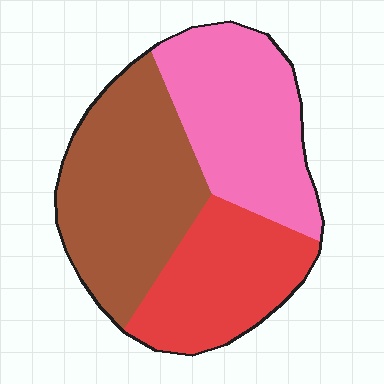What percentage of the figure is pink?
Pink covers around 35% of the figure.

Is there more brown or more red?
Brown.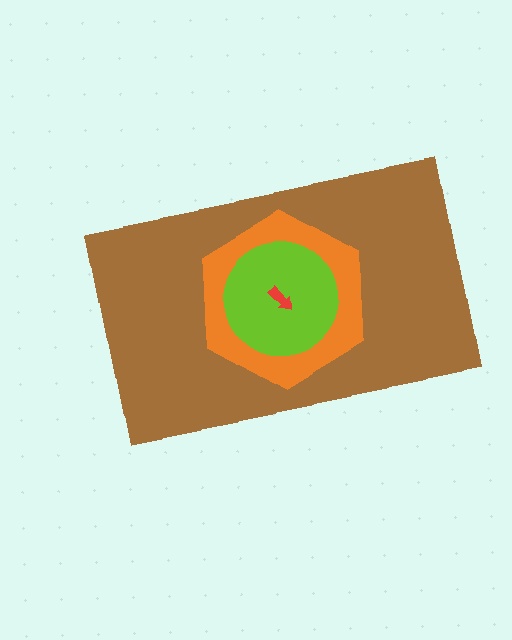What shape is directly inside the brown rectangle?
The orange hexagon.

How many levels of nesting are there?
4.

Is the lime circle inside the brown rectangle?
Yes.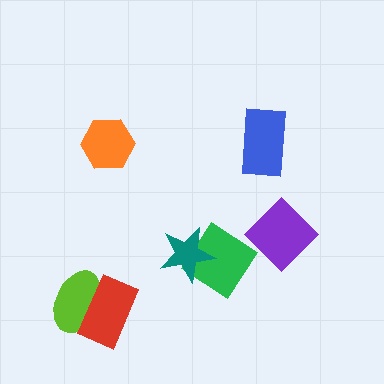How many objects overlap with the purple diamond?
0 objects overlap with the purple diamond.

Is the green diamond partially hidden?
Yes, it is partially covered by another shape.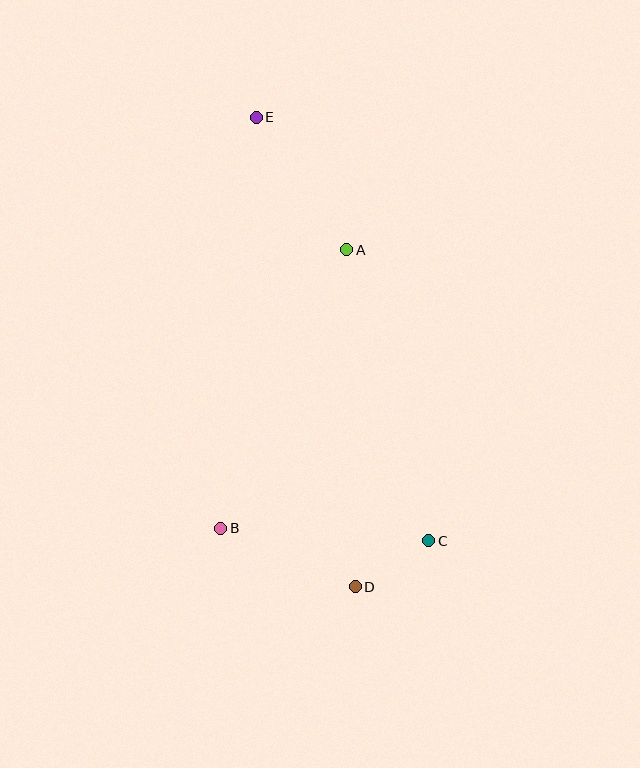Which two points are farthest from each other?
Points D and E are farthest from each other.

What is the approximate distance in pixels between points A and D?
The distance between A and D is approximately 337 pixels.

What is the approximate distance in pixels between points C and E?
The distance between C and E is approximately 457 pixels.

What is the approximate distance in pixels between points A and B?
The distance between A and B is approximately 306 pixels.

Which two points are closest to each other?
Points C and D are closest to each other.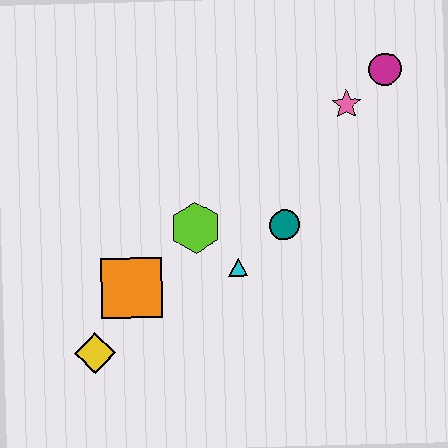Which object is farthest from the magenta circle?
The yellow diamond is farthest from the magenta circle.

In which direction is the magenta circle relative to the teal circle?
The magenta circle is above the teal circle.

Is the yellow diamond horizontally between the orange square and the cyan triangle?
No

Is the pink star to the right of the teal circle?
Yes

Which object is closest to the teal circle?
The cyan triangle is closest to the teal circle.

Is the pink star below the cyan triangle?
No